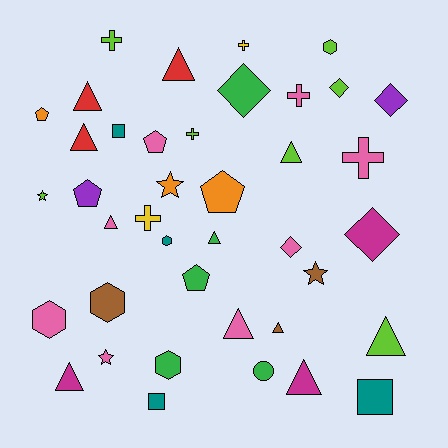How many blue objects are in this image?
There are no blue objects.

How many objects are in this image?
There are 40 objects.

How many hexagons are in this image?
There are 5 hexagons.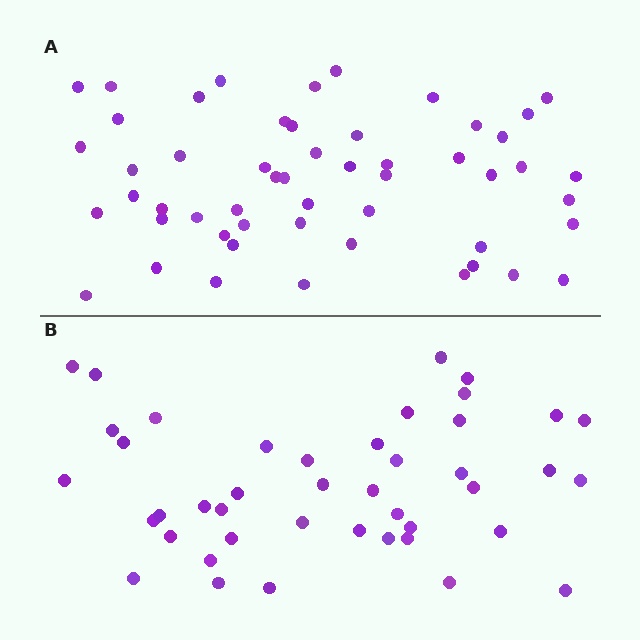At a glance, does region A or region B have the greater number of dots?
Region A (the top region) has more dots.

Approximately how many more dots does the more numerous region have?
Region A has roughly 10 or so more dots than region B.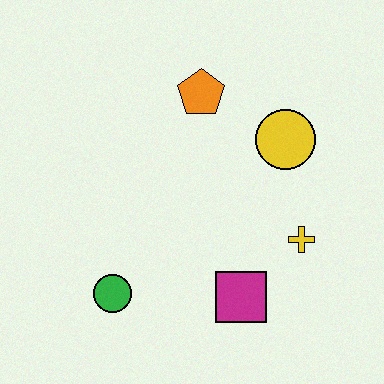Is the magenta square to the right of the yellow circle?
No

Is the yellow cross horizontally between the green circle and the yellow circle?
No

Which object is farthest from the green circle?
The yellow circle is farthest from the green circle.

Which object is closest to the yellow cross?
The magenta square is closest to the yellow cross.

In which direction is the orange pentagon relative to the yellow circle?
The orange pentagon is to the left of the yellow circle.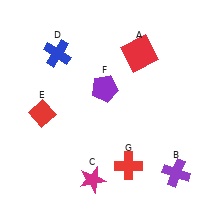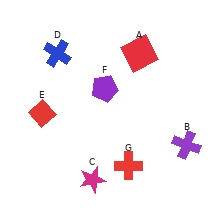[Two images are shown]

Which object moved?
The purple cross (B) moved up.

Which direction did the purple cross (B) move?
The purple cross (B) moved up.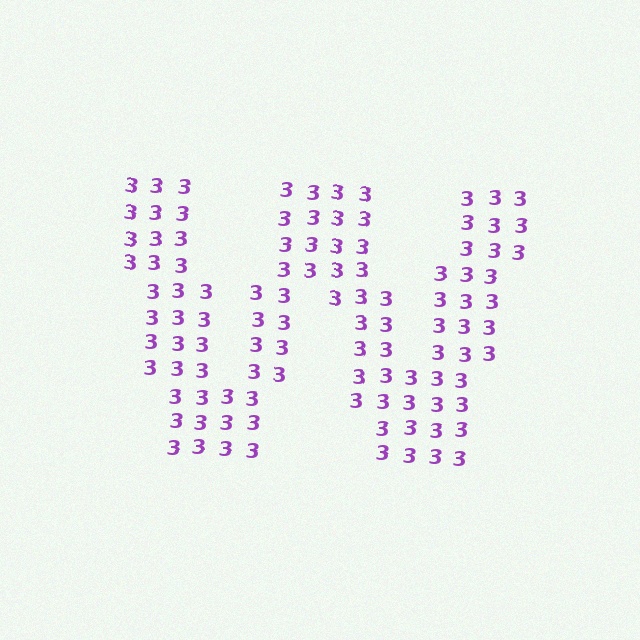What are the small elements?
The small elements are digit 3's.